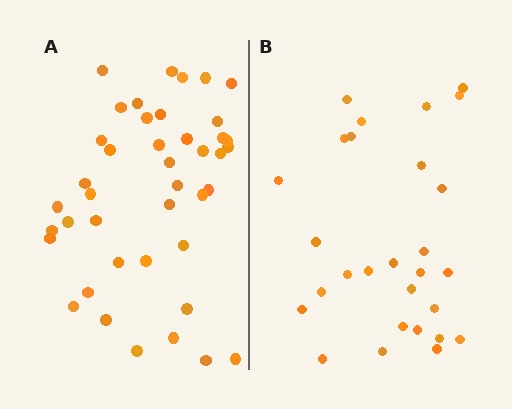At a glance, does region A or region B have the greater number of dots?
Region A (the left region) has more dots.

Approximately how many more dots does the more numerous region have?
Region A has approximately 15 more dots than region B.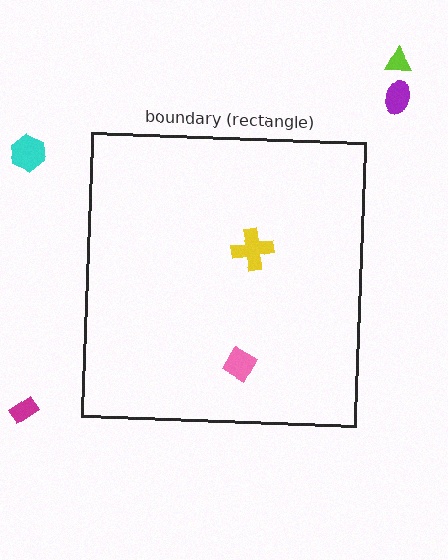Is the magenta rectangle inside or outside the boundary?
Outside.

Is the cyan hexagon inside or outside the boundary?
Outside.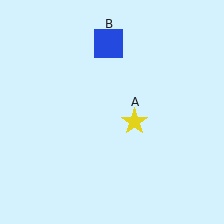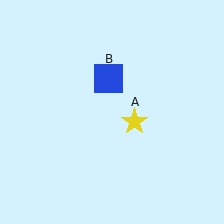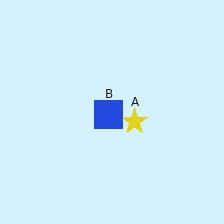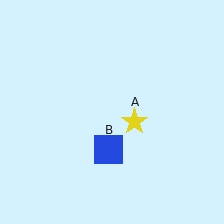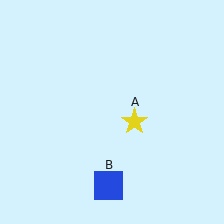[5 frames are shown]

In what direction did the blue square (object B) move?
The blue square (object B) moved down.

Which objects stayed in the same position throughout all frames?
Yellow star (object A) remained stationary.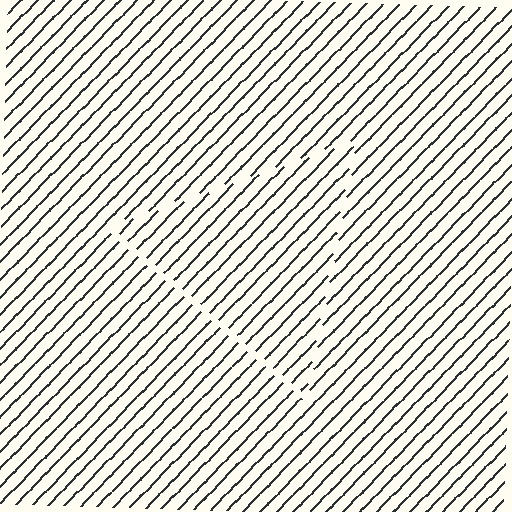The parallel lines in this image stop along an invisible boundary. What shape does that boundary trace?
An illusory triangle. The interior of the shape contains the same grating, shifted by half a period — the contour is defined by the phase discontinuity where line-ends from the inner and outer gratings abut.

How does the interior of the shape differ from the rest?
The interior of the shape contains the same grating, shifted by half a period — the contour is defined by the phase discontinuity where line-ends from the inner and outer gratings abut.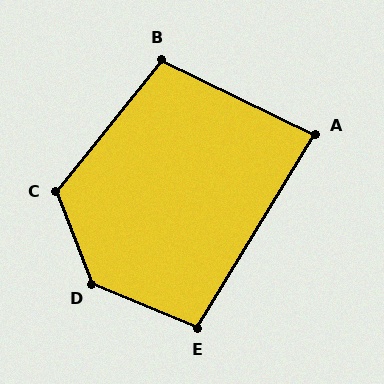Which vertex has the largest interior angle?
D, at approximately 134 degrees.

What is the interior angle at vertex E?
Approximately 99 degrees (obtuse).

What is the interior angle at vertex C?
Approximately 120 degrees (obtuse).